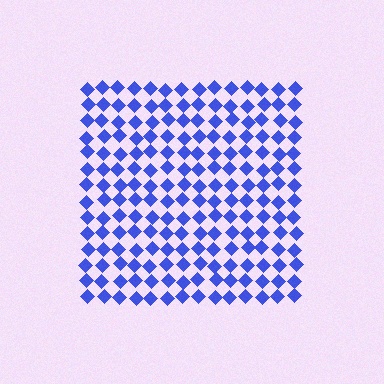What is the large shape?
The large shape is a square.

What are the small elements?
The small elements are diamonds.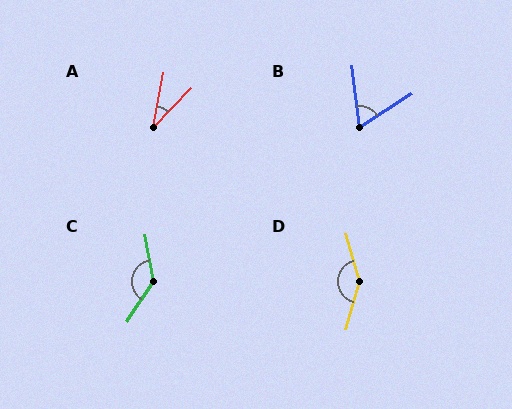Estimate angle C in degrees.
Approximately 136 degrees.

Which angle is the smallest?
A, at approximately 33 degrees.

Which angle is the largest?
D, at approximately 148 degrees.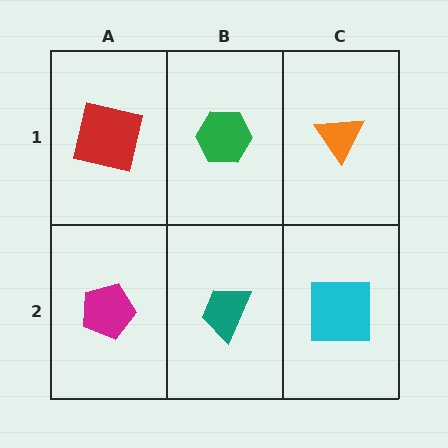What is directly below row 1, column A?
A magenta pentagon.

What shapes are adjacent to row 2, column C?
An orange triangle (row 1, column C), a teal trapezoid (row 2, column B).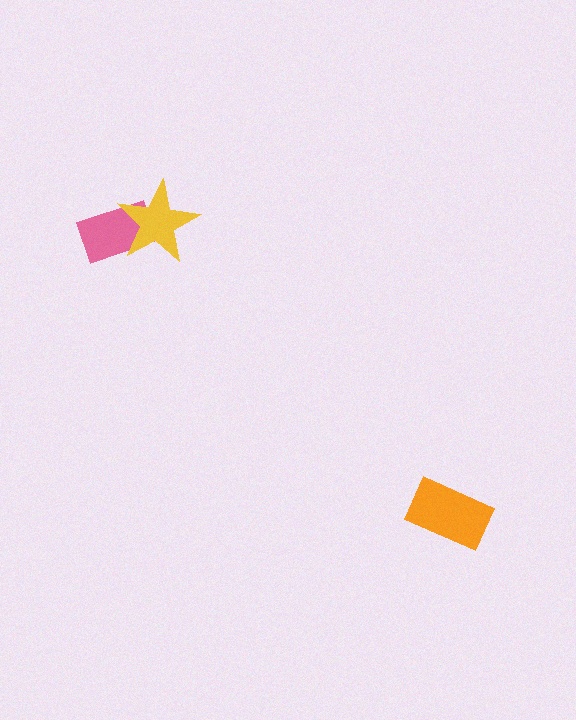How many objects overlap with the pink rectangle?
1 object overlaps with the pink rectangle.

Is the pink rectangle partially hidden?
Yes, it is partially covered by another shape.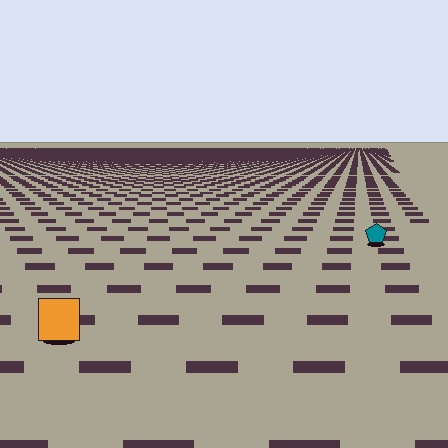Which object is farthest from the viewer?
The teal pentagon is farthest from the viewer. It appears smaller and the ground texture around it is denser.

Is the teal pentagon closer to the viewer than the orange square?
No. The orange square is closer — you can tell from the texture gradient: the ground texture is coarser near it.